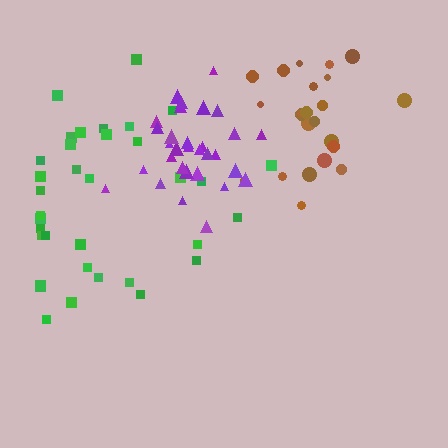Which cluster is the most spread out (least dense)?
Green.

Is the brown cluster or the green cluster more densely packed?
Brown.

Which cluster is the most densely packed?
Purple.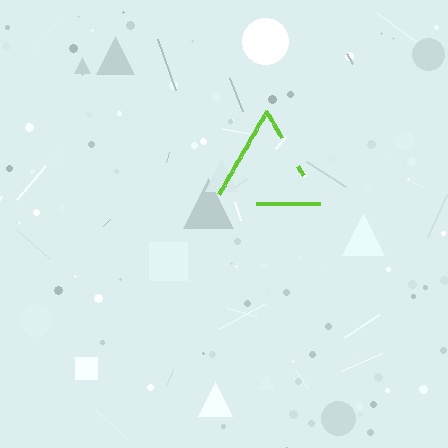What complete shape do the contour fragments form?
The contour fragments form a triangle.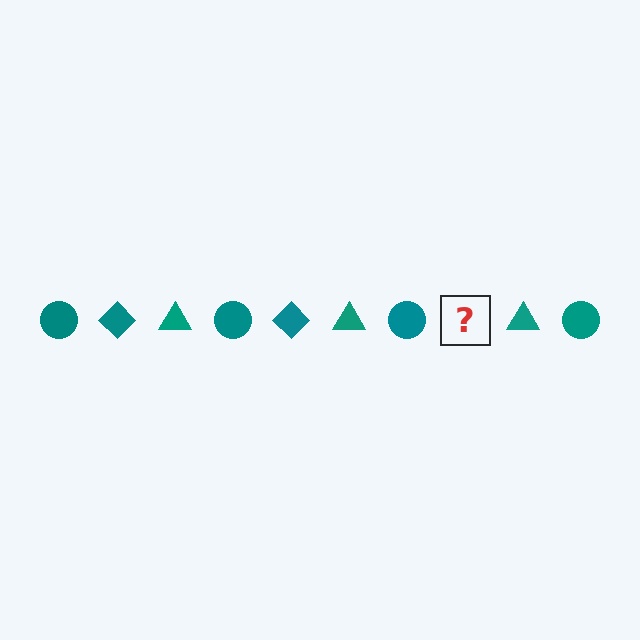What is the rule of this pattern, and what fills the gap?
The rule is that the pattern cycles through circle, diamond, triangle shapes in teal. The gap should be filled with a teal diamond.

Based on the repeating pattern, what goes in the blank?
The blank should be a teal diamond.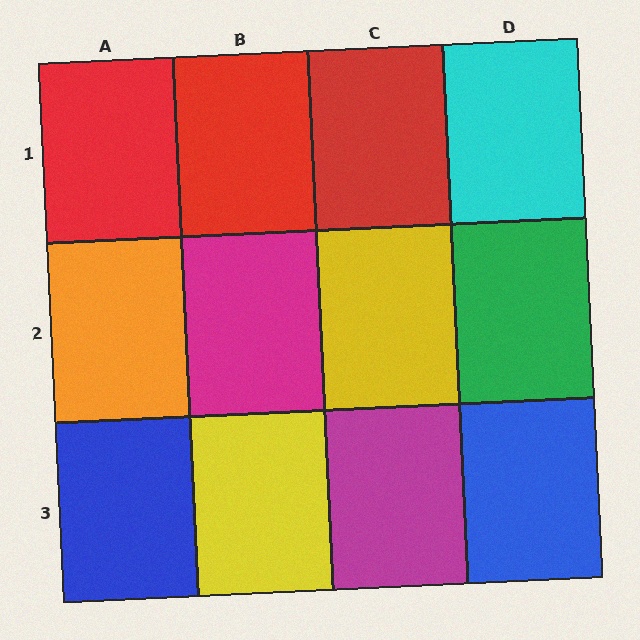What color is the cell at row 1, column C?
Red.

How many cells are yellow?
2 cells are yellow.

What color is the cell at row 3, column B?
Yellow.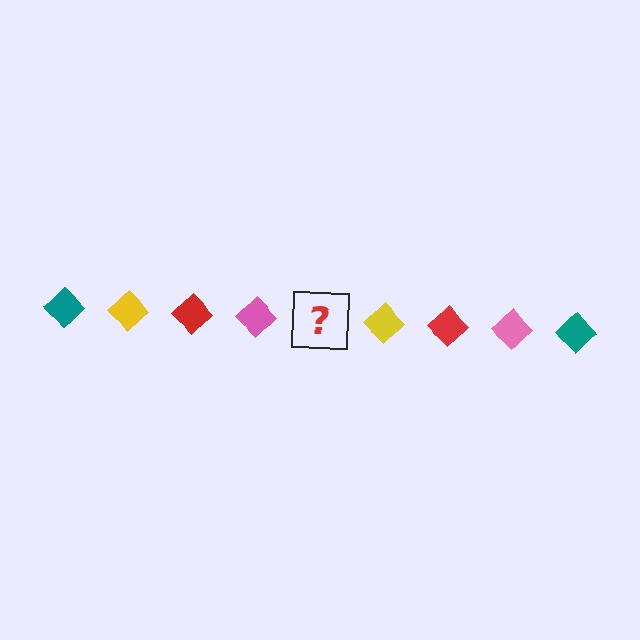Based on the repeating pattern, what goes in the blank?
The blank should be a teal diamond.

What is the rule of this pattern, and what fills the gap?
The rule is that the pattern cycles through teal, yellow, red, pink diamonds. The gap should be filled with a teal diamond.